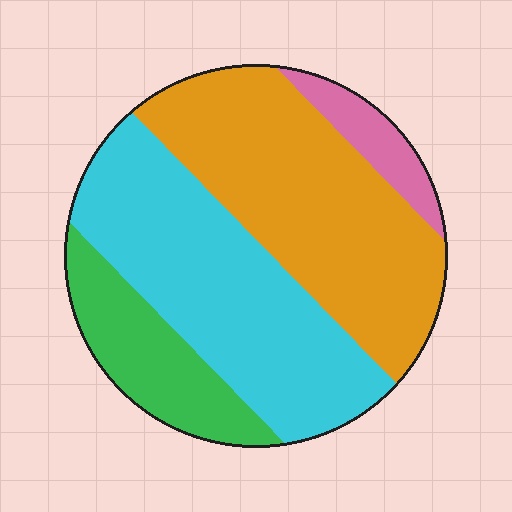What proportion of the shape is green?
Green covers about 15% of the shape.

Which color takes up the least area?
Pink, at roughly 5%.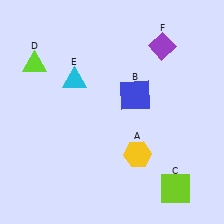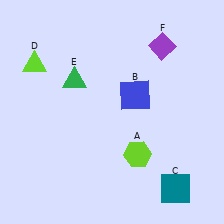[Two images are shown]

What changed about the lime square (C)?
In Image 1, C is lime. In Image 2, it changed to teal.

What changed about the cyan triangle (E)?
In Image 1, E is cyan. In Image 2, it changed to green.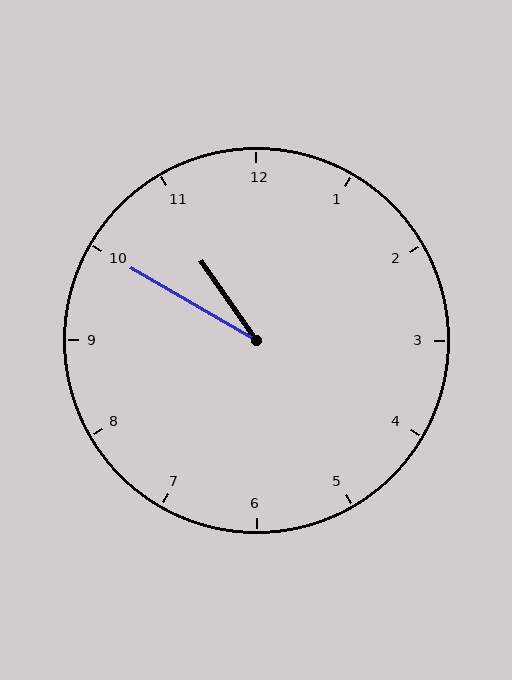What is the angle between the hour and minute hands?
Approximately 25 degrees.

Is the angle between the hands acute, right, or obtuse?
It is acute.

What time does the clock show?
10:50.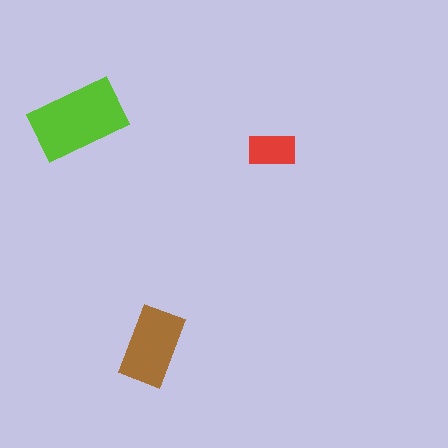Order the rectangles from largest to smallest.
the lime one, the brown one, the red one.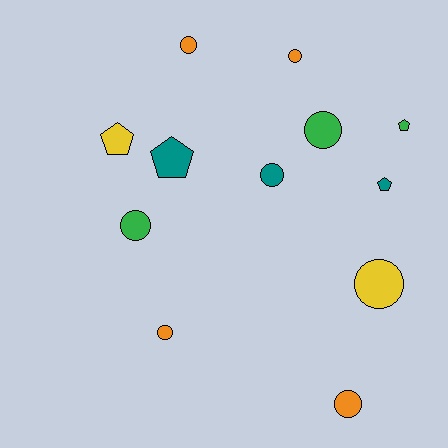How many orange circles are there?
There are 4 orange circles.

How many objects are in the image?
There are 12 objects.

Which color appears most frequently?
Orange, with 4 objects.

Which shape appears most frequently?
Circle, with 8 objects.